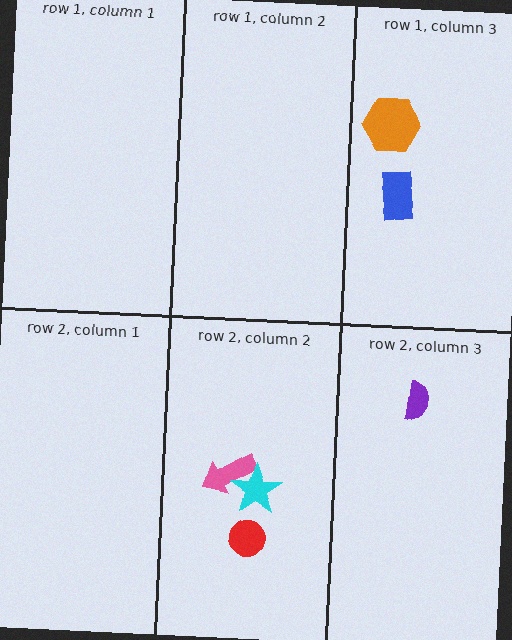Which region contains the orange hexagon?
The row 1, column 3 region.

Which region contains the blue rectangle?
The row 1, column 3 region.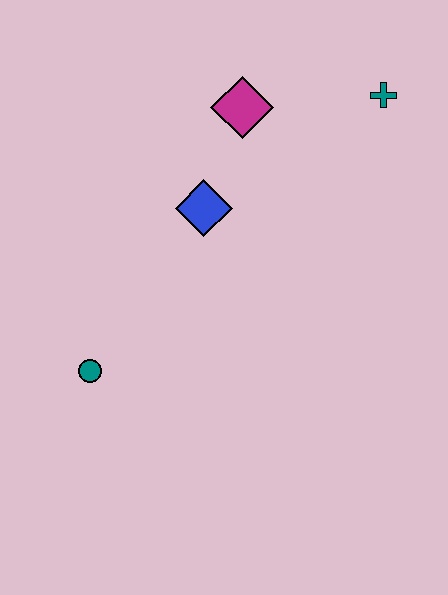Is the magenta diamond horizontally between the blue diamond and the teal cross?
Yes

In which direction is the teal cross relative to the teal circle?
The teal cross is to the right of the teal circle.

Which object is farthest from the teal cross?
The teal circle is farthest from the teal cross.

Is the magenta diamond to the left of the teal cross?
Yes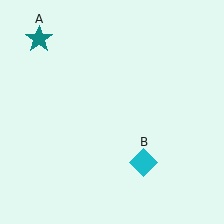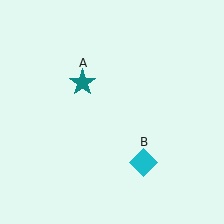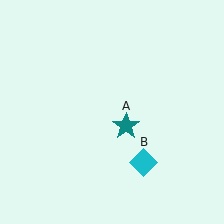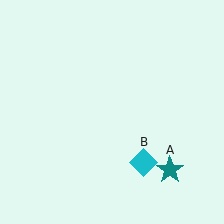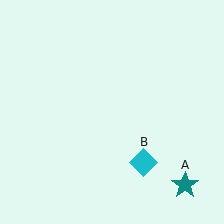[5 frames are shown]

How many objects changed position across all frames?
1 object changed position: teal star (object A).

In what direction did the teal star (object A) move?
The teal star (object A) moved down and to the right.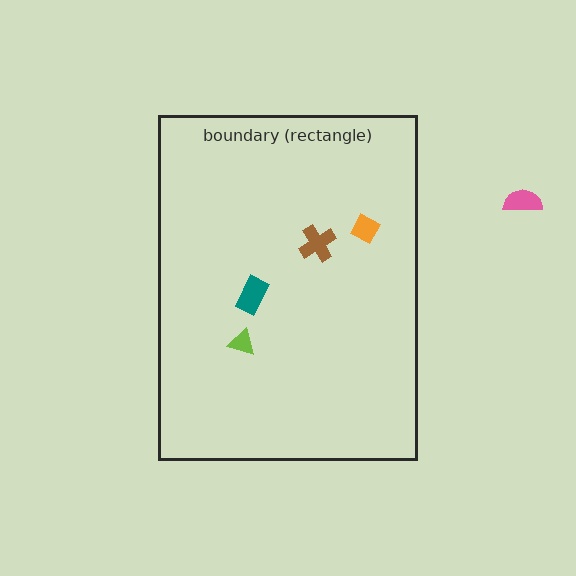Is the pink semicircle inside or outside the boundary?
Outside.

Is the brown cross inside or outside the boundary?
Inside.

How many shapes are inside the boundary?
4 inside, 1 outside.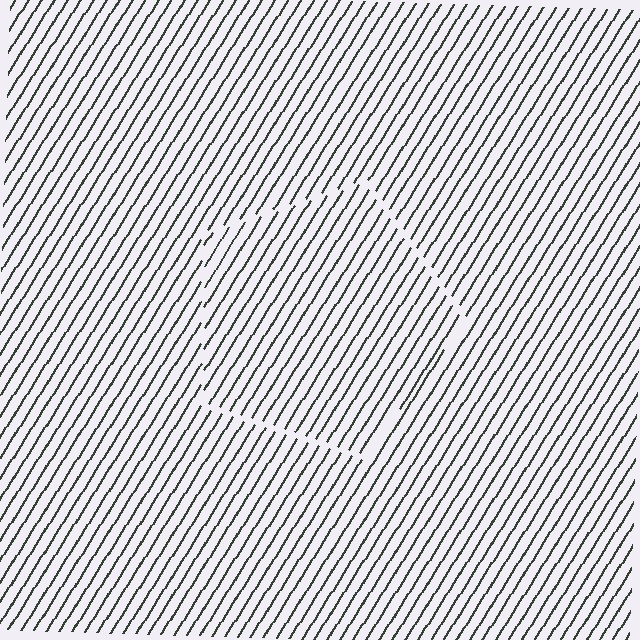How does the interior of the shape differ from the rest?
The interior of the shape contains the same grating, shifted by half a period — the contour is defined by the phase discontinuity where line-ends from the inner and outer gratings abut.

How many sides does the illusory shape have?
5 sides — the line-ends trace a pentagon.